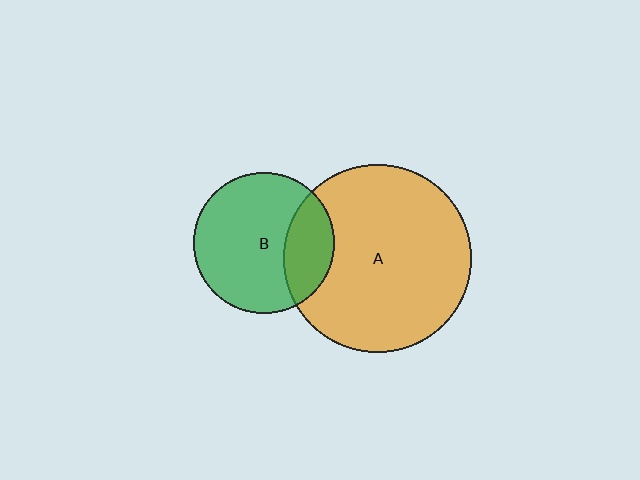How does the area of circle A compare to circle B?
Approximately 1.8 times.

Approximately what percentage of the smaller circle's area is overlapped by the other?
Approximately 25%.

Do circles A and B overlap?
Yes.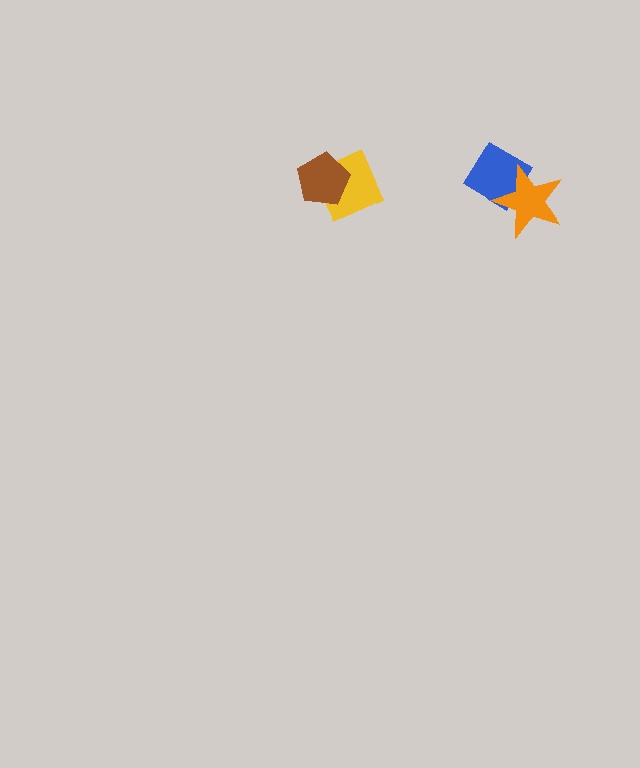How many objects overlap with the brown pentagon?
1 object overlaps with the brown pentagon.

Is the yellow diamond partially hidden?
Yes, it is partially covered by another shape.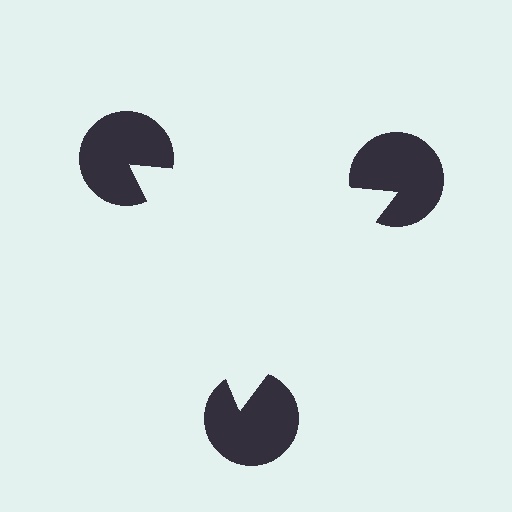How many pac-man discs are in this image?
There are 3 — one at each vertex of the illusory triangle.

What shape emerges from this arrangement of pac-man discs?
An illusory triangle — its edges are inferred from the aligned wedge cuts in the pac-man discs, not physically drawn.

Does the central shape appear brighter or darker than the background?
It typically appears slightly brighter than the background, even though no actual brightness change is drawn.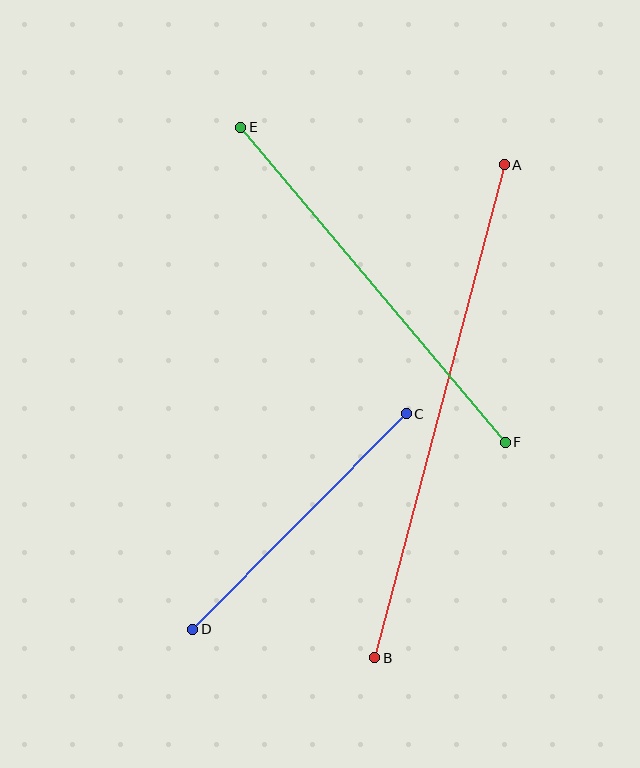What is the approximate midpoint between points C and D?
The midpoint is at approximately (299, 521) pixels.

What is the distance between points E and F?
The distance is approximately 411 pixels.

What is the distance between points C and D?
The distance is approximately 304 pixels.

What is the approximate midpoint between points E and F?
The midpoint is at approximately (373, 285) pixels.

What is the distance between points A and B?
The distance is approximately 510 pixels.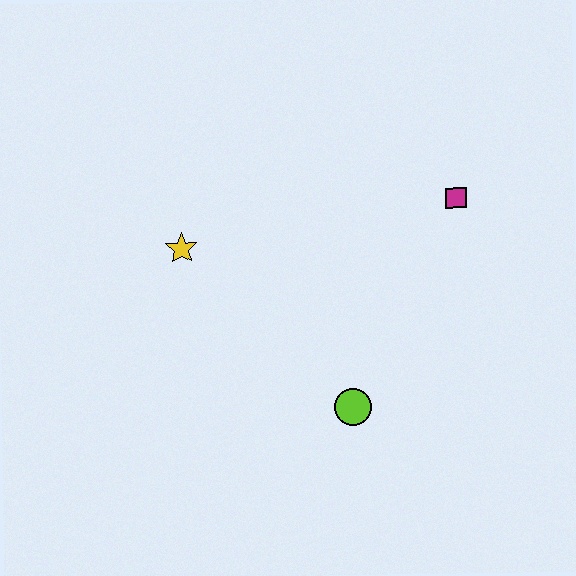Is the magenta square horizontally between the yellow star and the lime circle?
No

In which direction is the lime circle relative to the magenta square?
The lime circle is below the magenta square.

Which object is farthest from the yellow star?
The magenta square is farthest from the yellow star.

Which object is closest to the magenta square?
The lime circle is closest to the magenta square.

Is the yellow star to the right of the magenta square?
No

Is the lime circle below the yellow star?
Yes